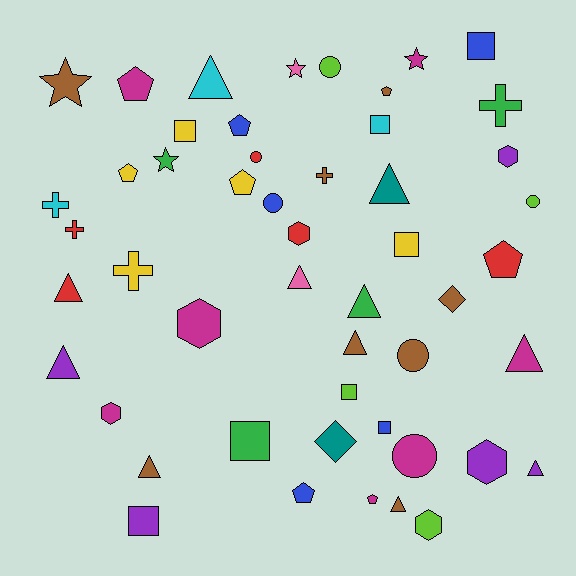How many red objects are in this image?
There are 5 red objects.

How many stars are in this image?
There are 4 stars.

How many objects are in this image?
There are 50 objects.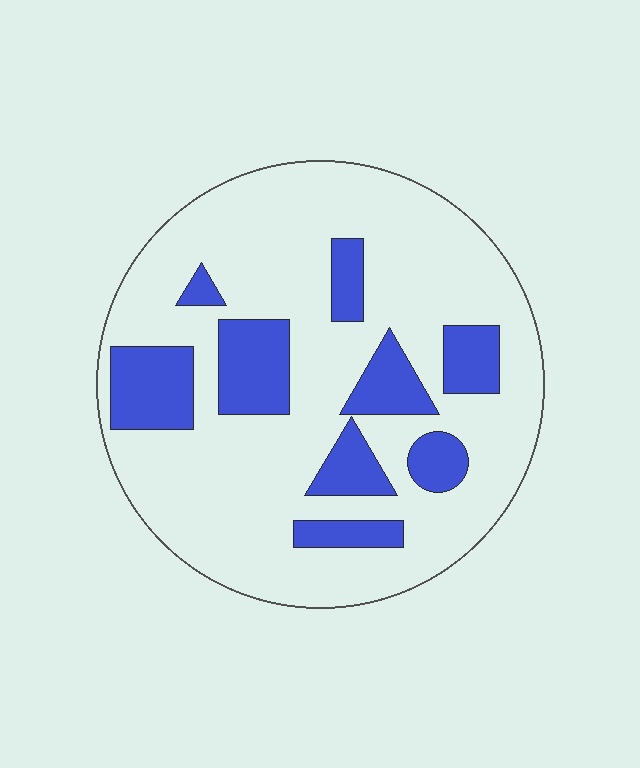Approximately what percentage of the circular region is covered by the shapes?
Approximately 25%.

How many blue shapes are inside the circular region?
9.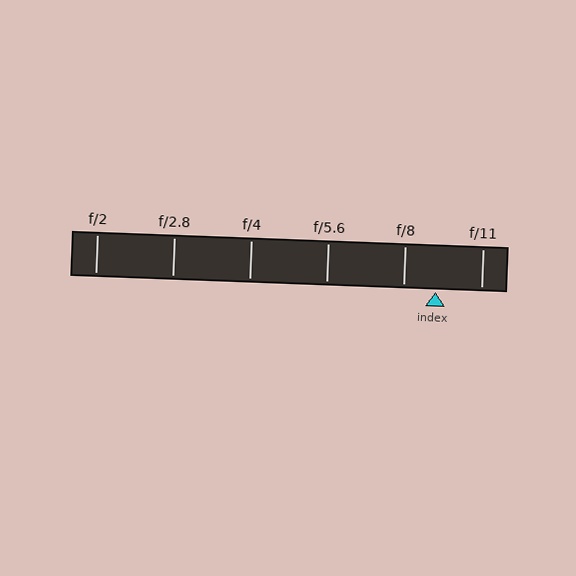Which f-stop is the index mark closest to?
The index mark is closest to f/8.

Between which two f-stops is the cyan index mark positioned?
The index mark is between f/8 and f/11.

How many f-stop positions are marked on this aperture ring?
There are 6 f-stop positions marked.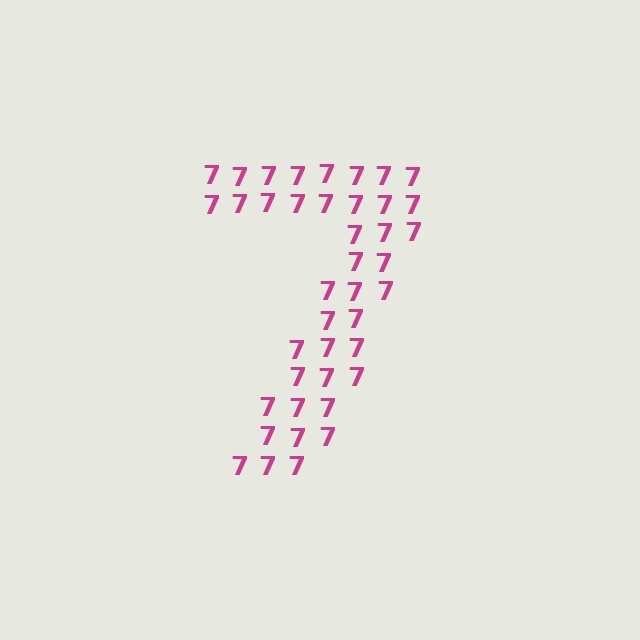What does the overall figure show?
The overall figure shows the digit 7.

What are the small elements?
The small elements are digit 7's.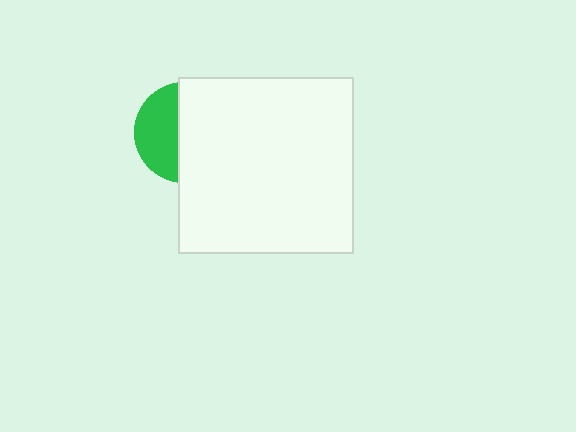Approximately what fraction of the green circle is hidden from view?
Roughly 59% of the green circle is hidden behind the white square.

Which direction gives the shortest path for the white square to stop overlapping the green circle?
Moving right gives the shortest separation.